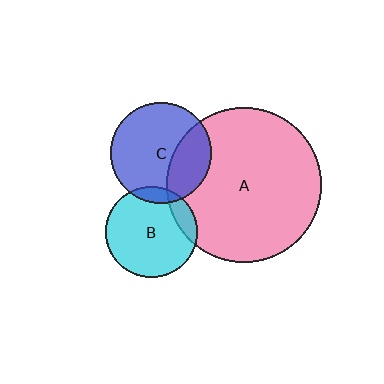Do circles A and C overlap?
Yes.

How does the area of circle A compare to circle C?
Approximately 2.3 times.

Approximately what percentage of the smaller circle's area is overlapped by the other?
Approximately 30%.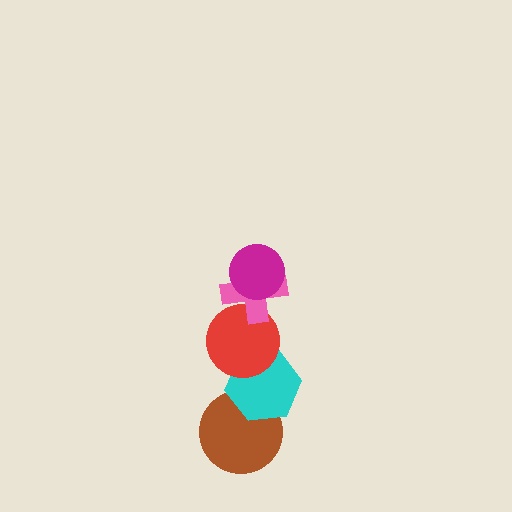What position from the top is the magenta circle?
The magenta circle is 1st from the top.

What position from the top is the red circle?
The red circle is 3rd from the top.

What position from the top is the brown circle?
The brown circle is 5th from the top.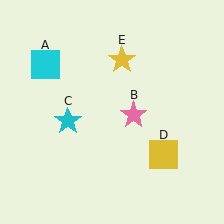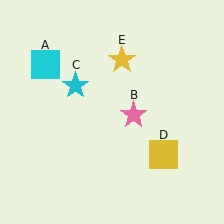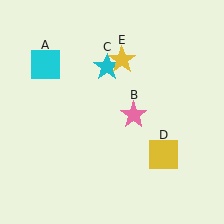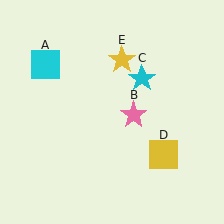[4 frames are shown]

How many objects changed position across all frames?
1 object changed position: cyan star (object C).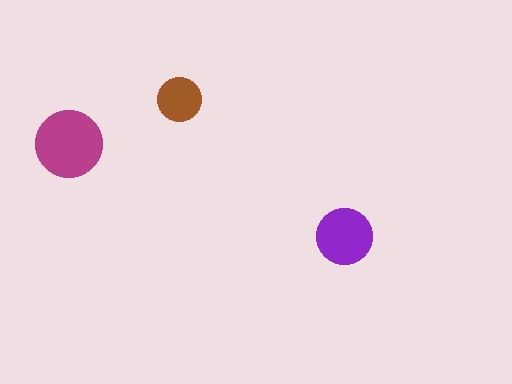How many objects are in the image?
There are 3 objects in the image.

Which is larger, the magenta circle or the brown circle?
The magenta one.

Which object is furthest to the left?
The magenta circle is leftmost.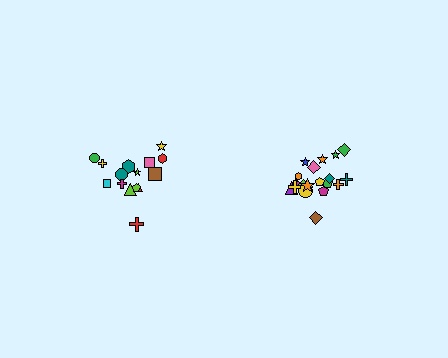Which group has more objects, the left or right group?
The right group.